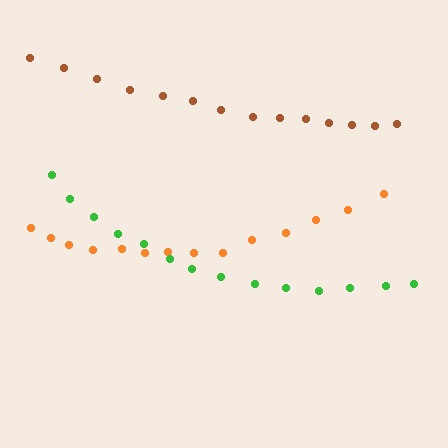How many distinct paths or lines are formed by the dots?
There are 3 distinct paths.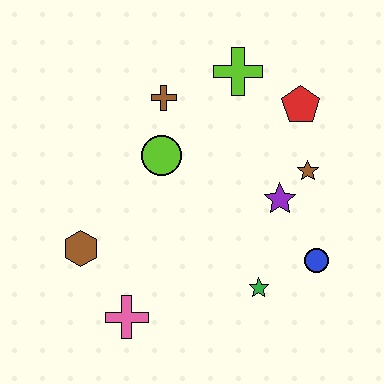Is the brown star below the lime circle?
Yes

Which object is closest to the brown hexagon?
The pink cross is closest to the brown hexagon.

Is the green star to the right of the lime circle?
Yes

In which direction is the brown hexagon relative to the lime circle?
The brown hexagon is below the lime circle.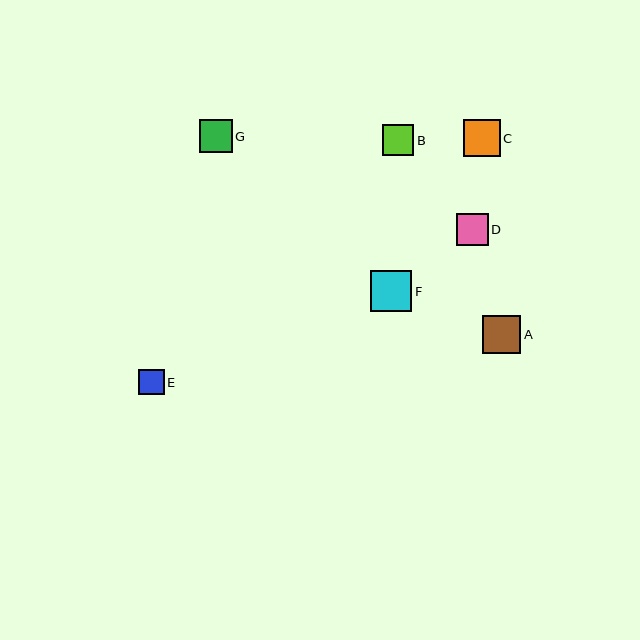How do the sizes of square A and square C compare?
Square A and square C are approximately the same size.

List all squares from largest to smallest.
From largest to smallest: F, A, C, G, D, B, E.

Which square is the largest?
Square F is the largest with a size of approximately 41 pixels.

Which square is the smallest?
Square E is the smallest with a size of approximately 26 pixels.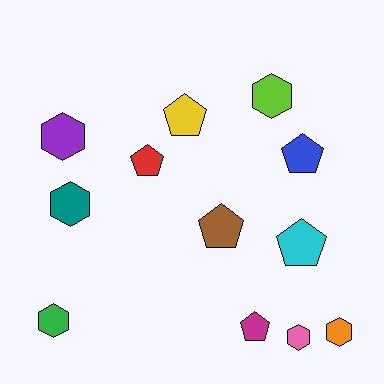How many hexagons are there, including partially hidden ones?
There are 6 hexagons.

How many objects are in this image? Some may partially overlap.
There are 12 objects.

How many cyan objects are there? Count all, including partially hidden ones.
There is 1 cyan object.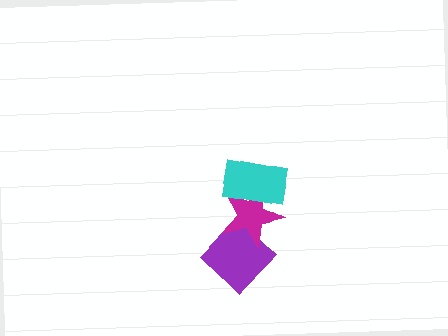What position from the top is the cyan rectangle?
The cyan rectangle is 1st from the top.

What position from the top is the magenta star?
The magenta star is 2nd from the top.